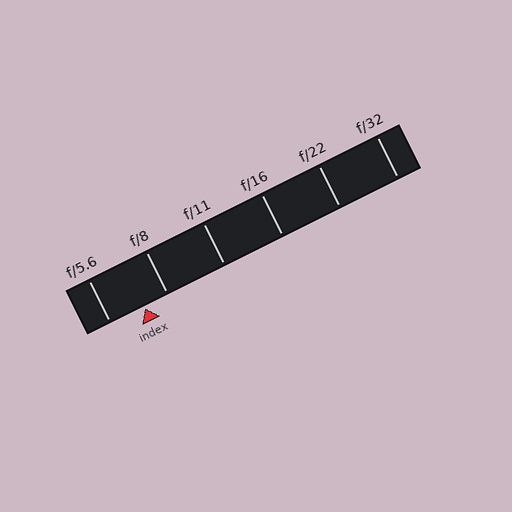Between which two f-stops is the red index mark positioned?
The index mark is between f/5.6 and f/8.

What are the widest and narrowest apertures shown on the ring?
The widest aperture shown is f/5.6 and the narrowest is f/32.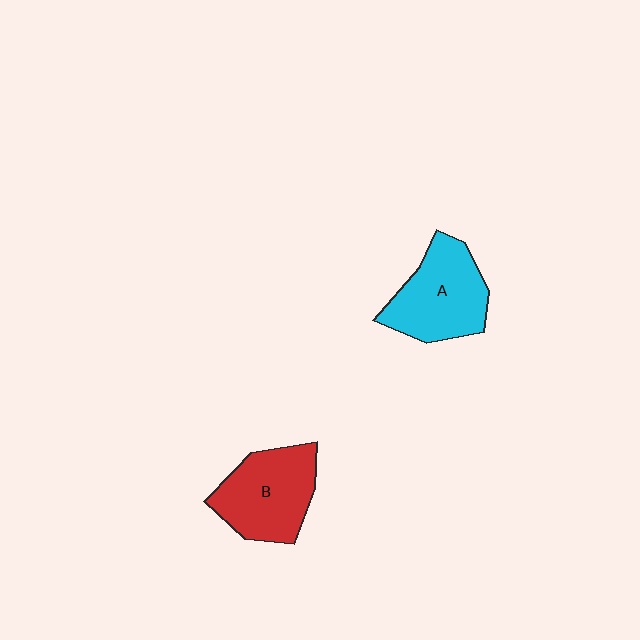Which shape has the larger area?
Shape B (red).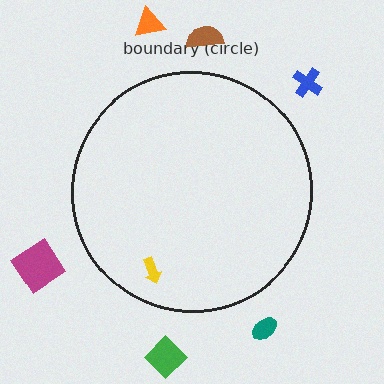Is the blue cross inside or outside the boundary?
Outside.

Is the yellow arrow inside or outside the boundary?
Inside.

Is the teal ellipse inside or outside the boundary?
Outside.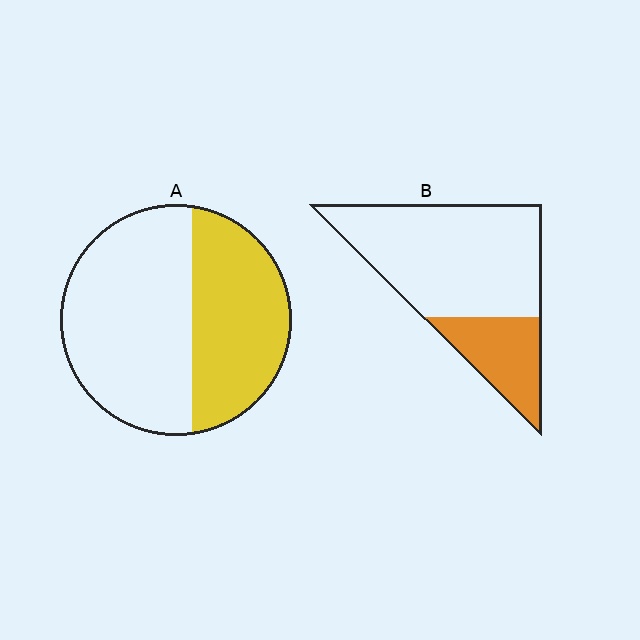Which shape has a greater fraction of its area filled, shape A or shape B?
Shape A.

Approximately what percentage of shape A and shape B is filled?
A is approximately 40% and B is approximately 25%.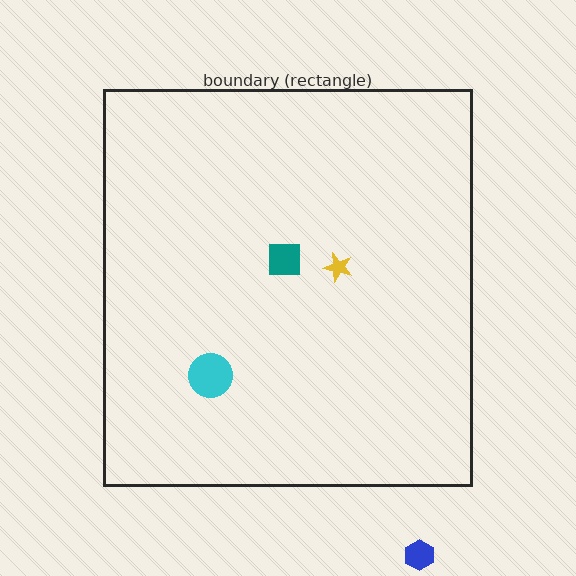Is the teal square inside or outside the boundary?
Inside.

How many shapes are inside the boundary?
3 inside, 1 outside.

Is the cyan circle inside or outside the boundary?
Inside.